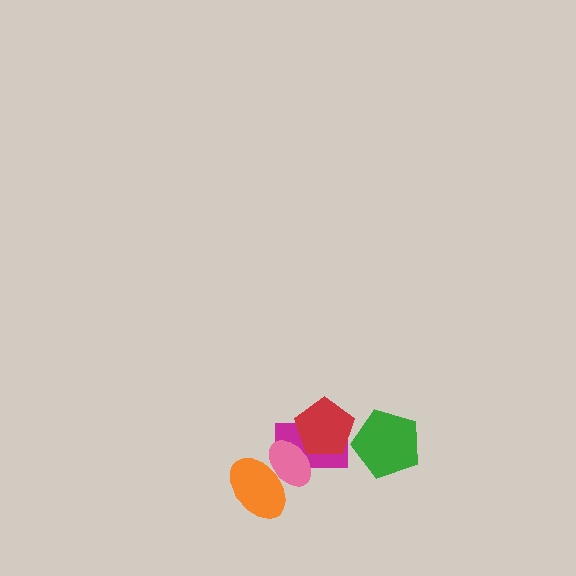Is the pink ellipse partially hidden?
Yes, it is partially covered by another shape.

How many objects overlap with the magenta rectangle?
2 objects overlap with the magenta rectangle.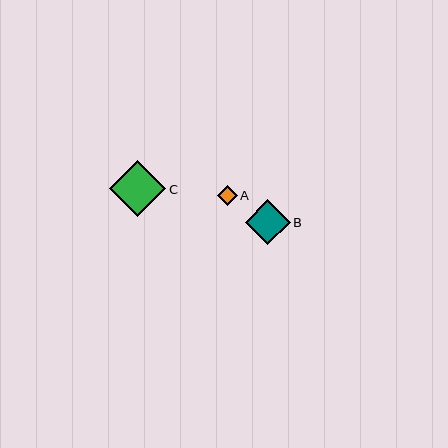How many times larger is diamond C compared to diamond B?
Diamond C is approximately 1.3 times the size of diamond B.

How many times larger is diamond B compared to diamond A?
Diamond B is approximately 2.2 times the size of diamond A.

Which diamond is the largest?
Diamond C is the largest with a size of approximately 57 pixels.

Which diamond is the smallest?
Diamond A is the smallest with a size of approximately 20 pixels.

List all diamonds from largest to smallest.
From largest to smallest: C, B, A.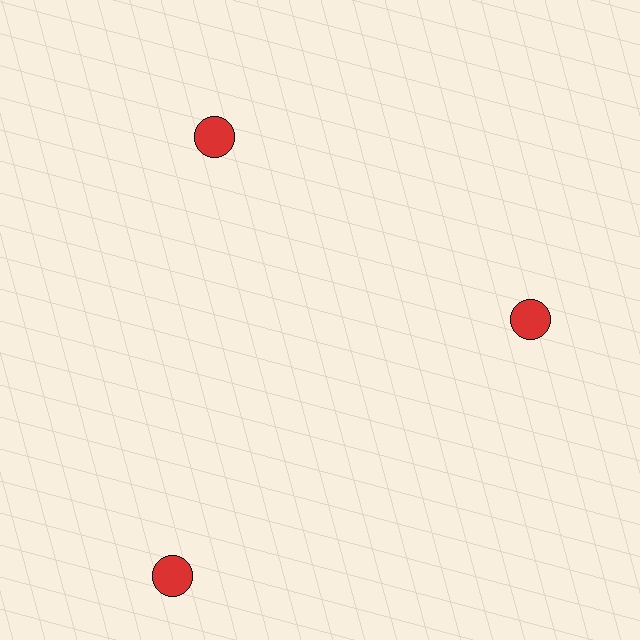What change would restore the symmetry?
The symmetry would be restored by moving it inward, back onto the ring so that all 3 circles sit at equal angles and equal distance from the center.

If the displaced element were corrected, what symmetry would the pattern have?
It would have 3-fold rotational symmetry — the pattern would map onto itself every 120 degrees.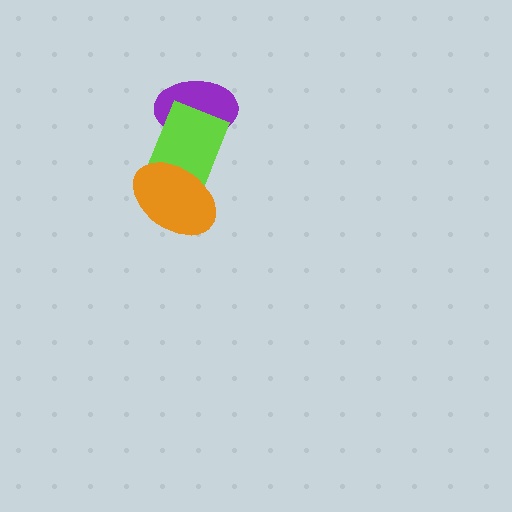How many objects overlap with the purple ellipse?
1 object overlaps with the purple ellipse.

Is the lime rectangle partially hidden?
Yes, it is partially covered by another shape.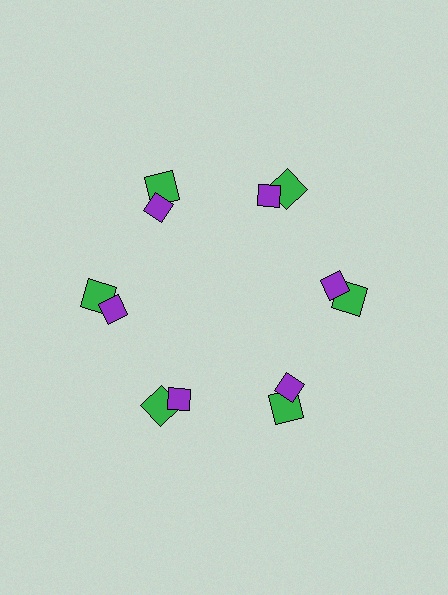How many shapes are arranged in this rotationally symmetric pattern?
There are 12 shapes, arranged in 6 groups of 2.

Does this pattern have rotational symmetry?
Yes, this pattern has 6-fold rotational symmetry. It looks the same after rotating 60 degrees around the center.